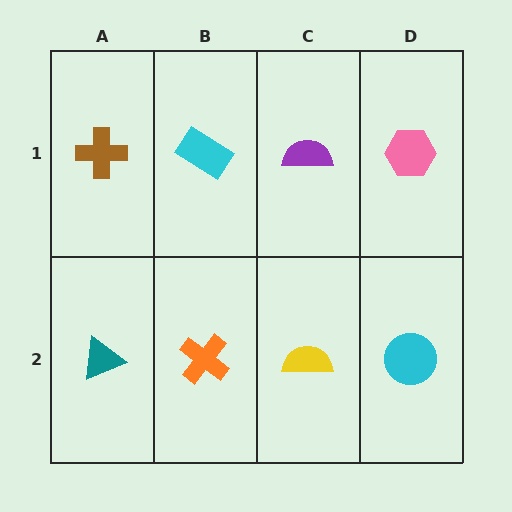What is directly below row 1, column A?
A teal triangle.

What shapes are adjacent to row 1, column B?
An orange cross (row 2, column B), a brown cross (row 1, column A), a purple semicircle (row 1, column C).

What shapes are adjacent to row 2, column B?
A cyan rectangle (row 1, column B), a teal triangle (row 2, column A), a yellow semicircle (row 2, column C).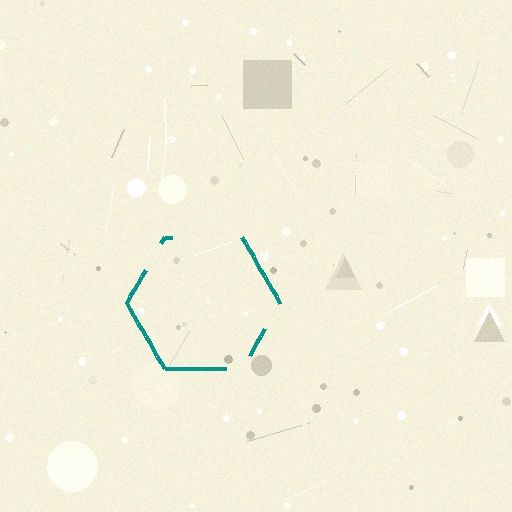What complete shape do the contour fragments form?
The contour fragments form a hexagon.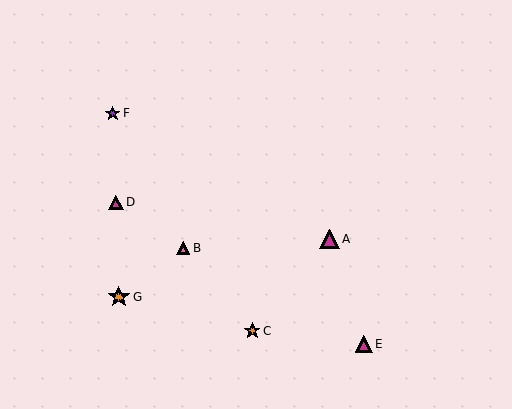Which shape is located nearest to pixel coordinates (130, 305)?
The orange star (labeled G) at (119, 297) is nearest to that location.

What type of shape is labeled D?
Shape D is a magenta triangle.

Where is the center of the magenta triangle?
The center of the magenta triangle is at (364, 344).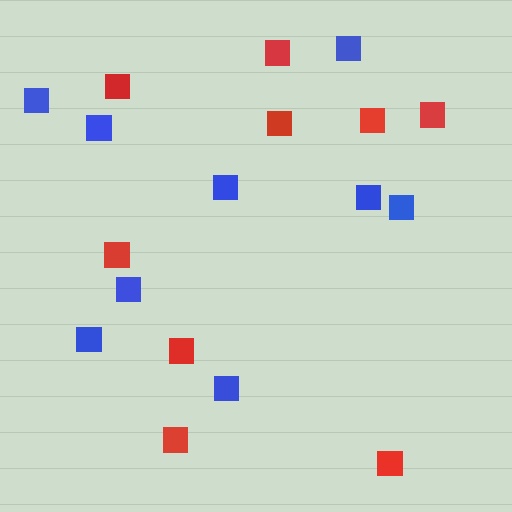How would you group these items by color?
There are 2 groups: one group of red squares (9) and one group of blue squares (9).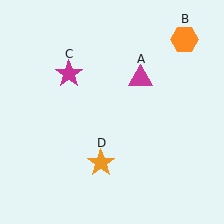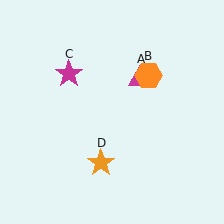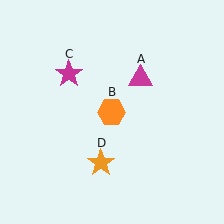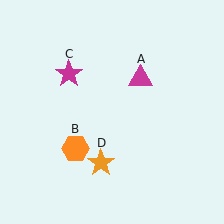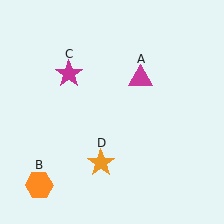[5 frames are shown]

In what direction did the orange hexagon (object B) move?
The orange hexagon (object B) moved down and to the left.